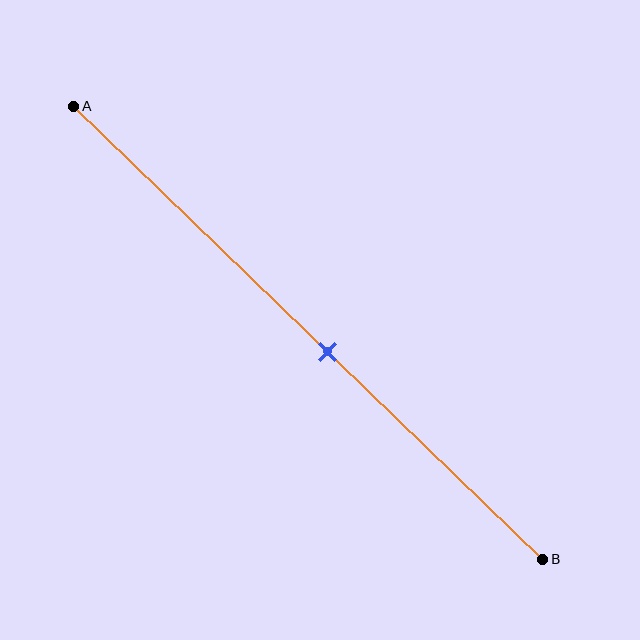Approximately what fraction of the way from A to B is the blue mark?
The blue mark is approximately 55% of the way from A to B.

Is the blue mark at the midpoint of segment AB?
No, the mark is at about 55% from A, not at the 50% midpoint.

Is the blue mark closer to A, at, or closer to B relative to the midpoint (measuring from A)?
The blue mark is closer to point B than the midpoint of segment AB.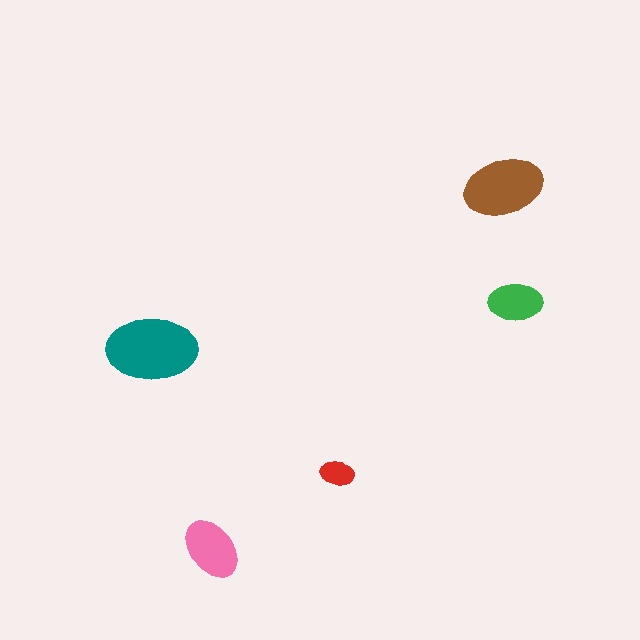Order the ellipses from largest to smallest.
the teal one, the brown one, the pink one, the green one, the red one.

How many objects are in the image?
There are 5 objects in the image.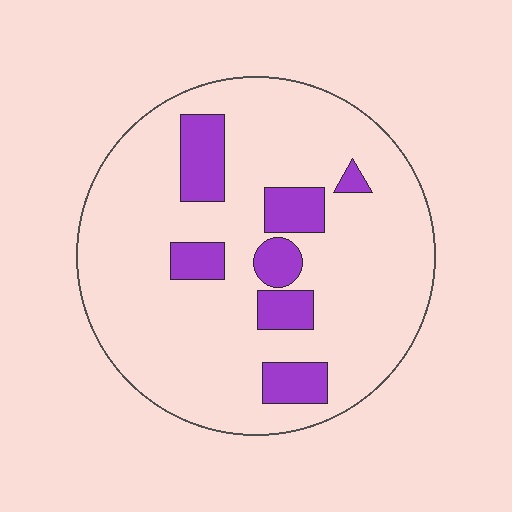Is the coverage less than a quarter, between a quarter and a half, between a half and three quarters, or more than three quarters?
Less than a quarter.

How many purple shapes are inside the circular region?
7.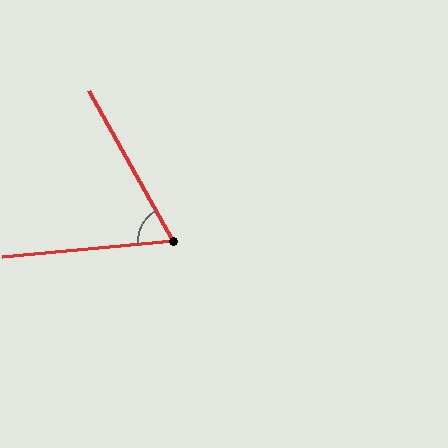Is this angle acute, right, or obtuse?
It is acute.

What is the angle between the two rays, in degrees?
Approximately 66 degrees.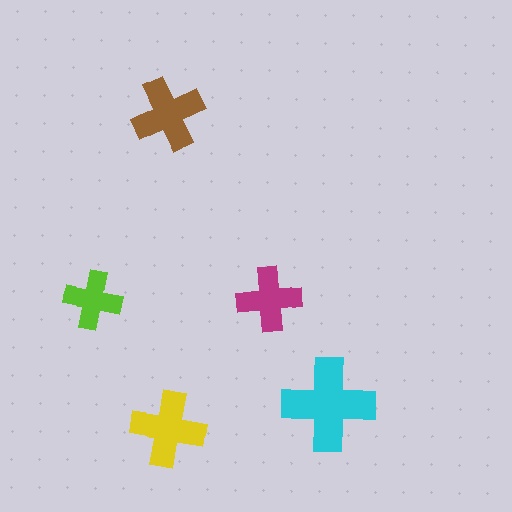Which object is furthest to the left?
The lime cross is leftmost.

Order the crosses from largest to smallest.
the cyan one, the yellow one, the brown one, the magenta one, the lime one.